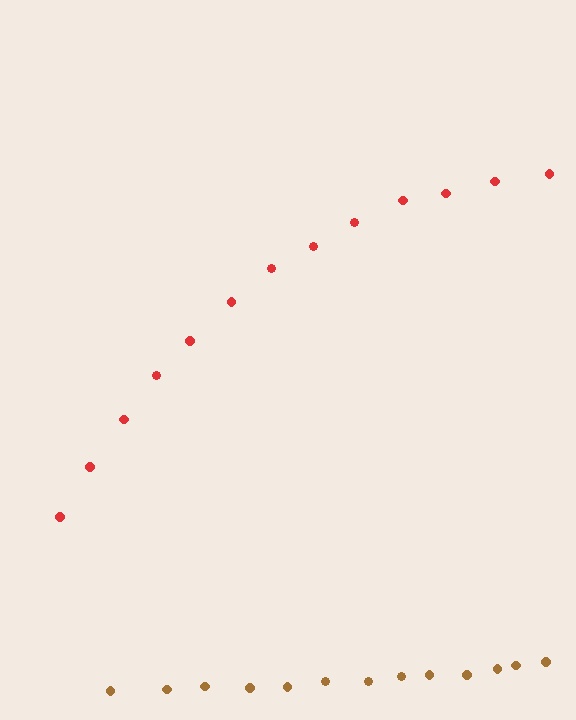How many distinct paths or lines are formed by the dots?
There are 2 distinct paths.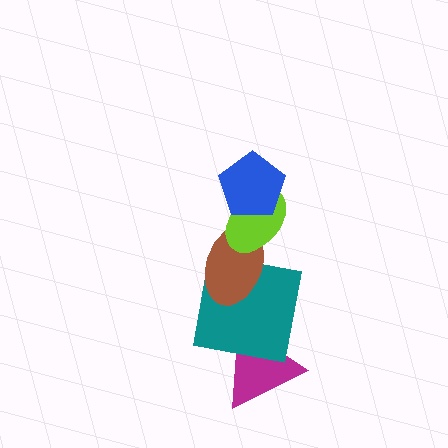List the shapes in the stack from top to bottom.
From top to bottom: the blue pentagon, the lime ellipse, the brown ellipse, the teal square, the magenta triangle.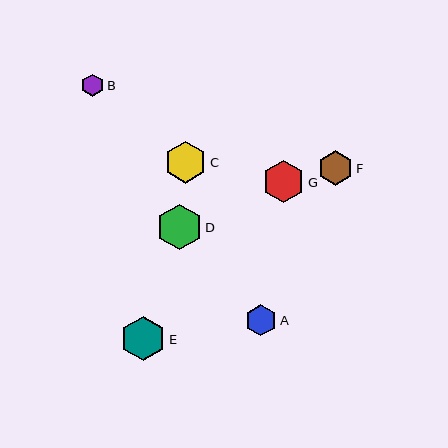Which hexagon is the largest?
Hexagon D is the largest with a size of approximately 46 pixels.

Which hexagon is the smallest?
Hexagon B is the smallest with a size of approximately 22 pixels.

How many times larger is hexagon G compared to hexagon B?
Hexagon G is approximately 1.9 times the size of hexagon B.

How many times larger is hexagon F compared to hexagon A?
Hexagon F is approximately 1.1 times the size of hexagon A.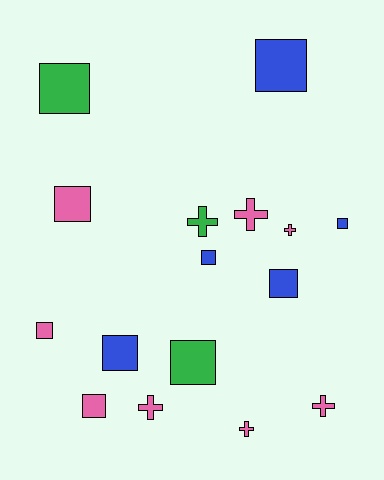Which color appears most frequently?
Pink, with 8 objects.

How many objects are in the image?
There are 16 objects.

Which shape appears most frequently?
Square, with 10 objects.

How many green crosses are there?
There is 1 green cross.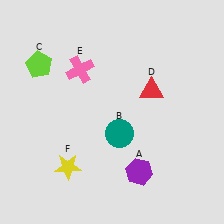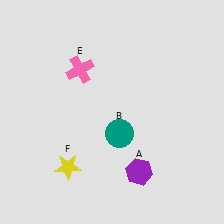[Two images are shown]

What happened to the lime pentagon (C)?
The lime pentagon (C) was removed in Image 2. It was in the top-left area of Image 1.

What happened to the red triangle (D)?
The red triangle (D) was removed in Image 2. It was in the top-right area of Image 1.